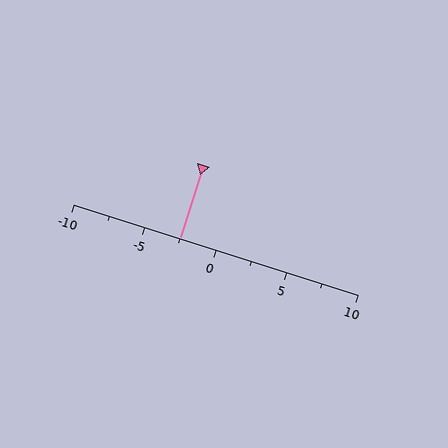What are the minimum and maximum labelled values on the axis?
The axis runs from -10 to 10.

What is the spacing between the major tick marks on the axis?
The major ticks are spaced 5 apart.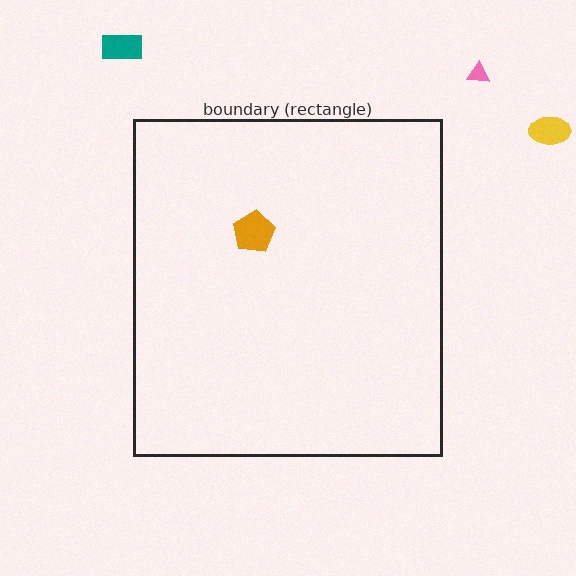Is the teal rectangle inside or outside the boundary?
Outside.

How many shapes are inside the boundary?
1 inside, 3 outside.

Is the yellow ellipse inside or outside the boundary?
Outside.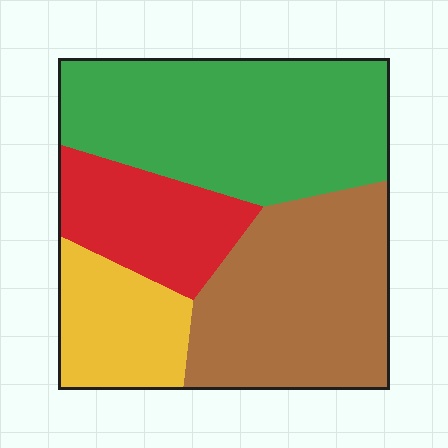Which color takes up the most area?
Green, at roughly 35%.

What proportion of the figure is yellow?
Yellow takes up less than a sixth of the figure.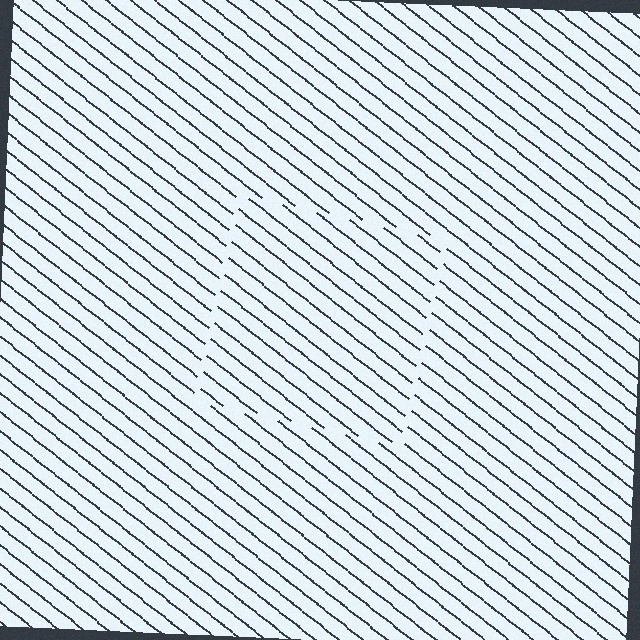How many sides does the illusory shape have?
4 sides — the line-ends trace a square.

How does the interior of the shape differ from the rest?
The interior of the shape contains the same grating, shifted by half a period — the contour is defined by the phase discontinuity where line-ends from the inner and outer gratings abut.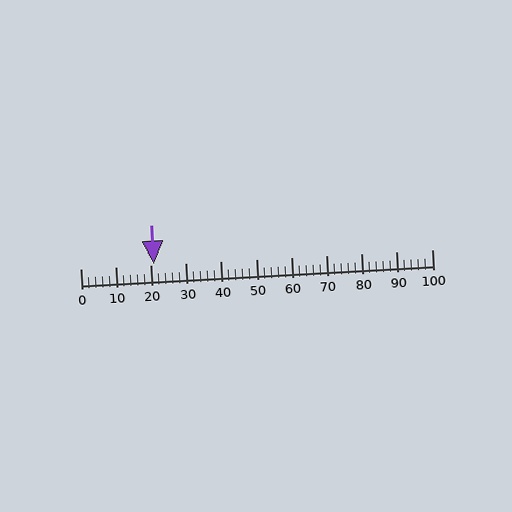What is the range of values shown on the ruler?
The ruler shows values from 0 to 100.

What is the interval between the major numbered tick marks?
The major tick marks are spaced 10 units apart.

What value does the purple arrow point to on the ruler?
The purple arrow points to approximately 21.